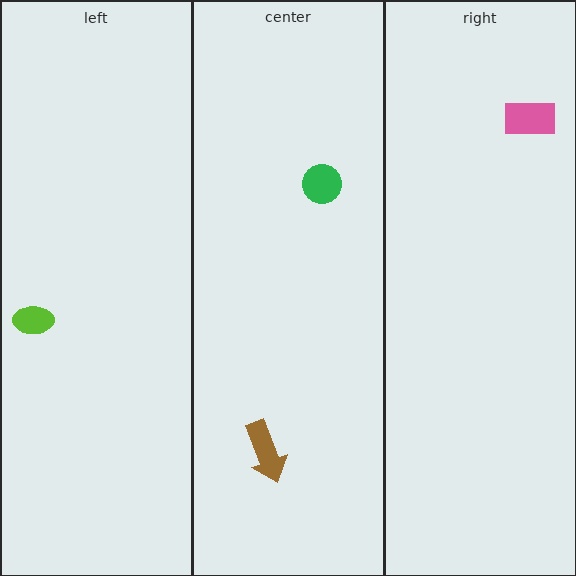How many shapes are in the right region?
1.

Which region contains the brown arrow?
The center region.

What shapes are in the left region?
The lime ellipse.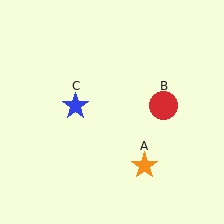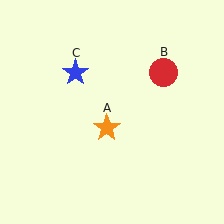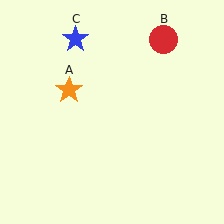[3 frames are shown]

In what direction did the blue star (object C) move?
The blue star (object C) moved up.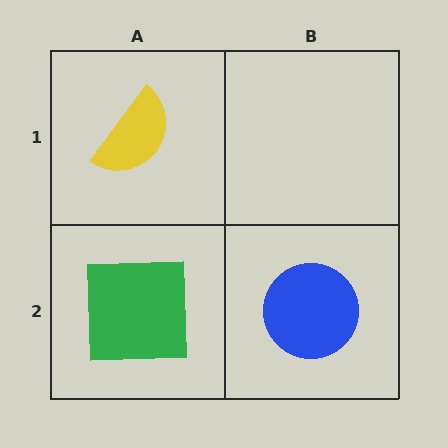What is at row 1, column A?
A yellow semicircle.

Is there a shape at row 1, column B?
No, that cell is empty.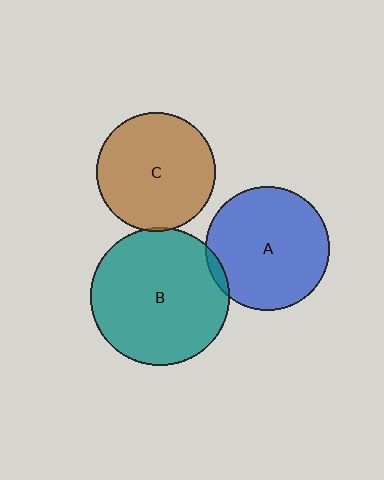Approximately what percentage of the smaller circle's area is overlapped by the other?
Approximately 5%.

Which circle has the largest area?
Circle B (teal).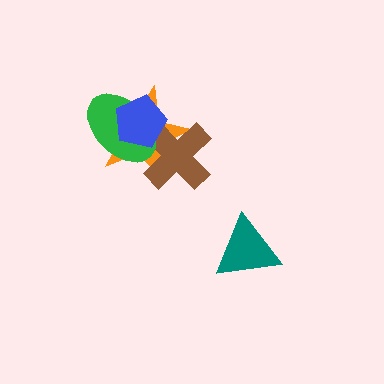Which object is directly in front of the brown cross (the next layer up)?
The green ellipse is directly in front of the brown cross.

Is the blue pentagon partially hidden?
No, no other shape covers it.